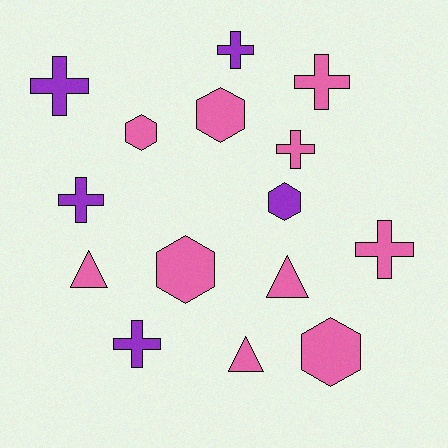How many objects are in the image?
There are 15 objects.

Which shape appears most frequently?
Cross, with 7 objects.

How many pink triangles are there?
There are 3 pink triangles.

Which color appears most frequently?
Pink, with 10 objects.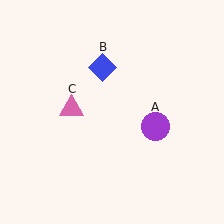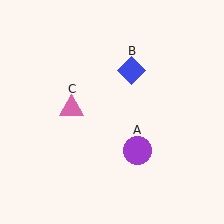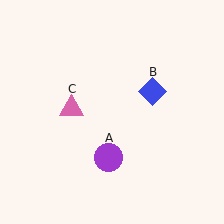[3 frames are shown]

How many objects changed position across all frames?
2 objects changed position: purple circle (object A), blue diamond (object B).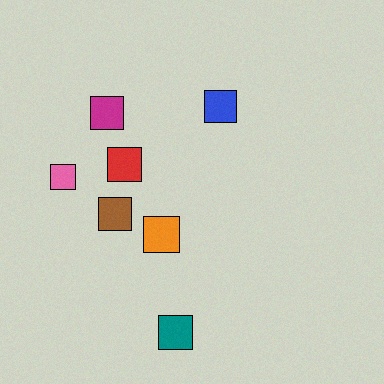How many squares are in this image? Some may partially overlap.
There are 7 squares.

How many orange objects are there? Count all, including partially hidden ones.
There is 1 orange object.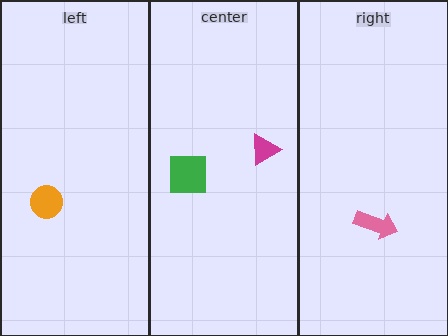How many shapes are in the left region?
1.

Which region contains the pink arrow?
The right region.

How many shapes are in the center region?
2.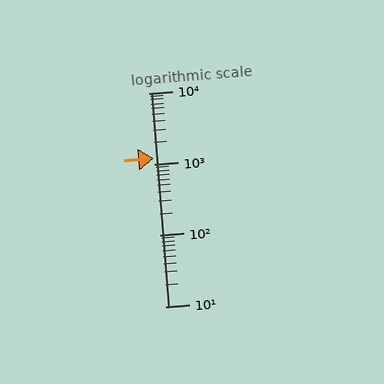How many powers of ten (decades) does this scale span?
The scale spans 3 decades, from 10 to 10000.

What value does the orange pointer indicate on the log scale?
The pointer indicates approximately 1200.